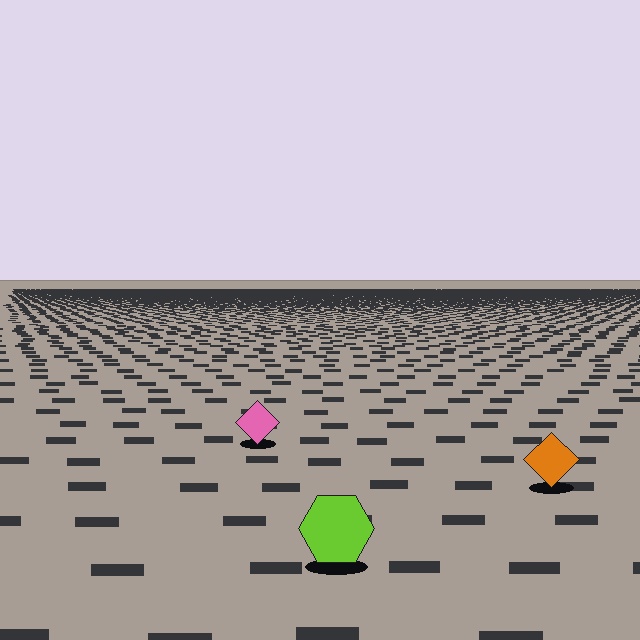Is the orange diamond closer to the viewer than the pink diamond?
Yes. The orange diamond is closer — you can tell from the texture gradient: the ground texture is coarser near it.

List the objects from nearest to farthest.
From nearest to farthest: the lime hexagon, the orange diamond, the pink diamond.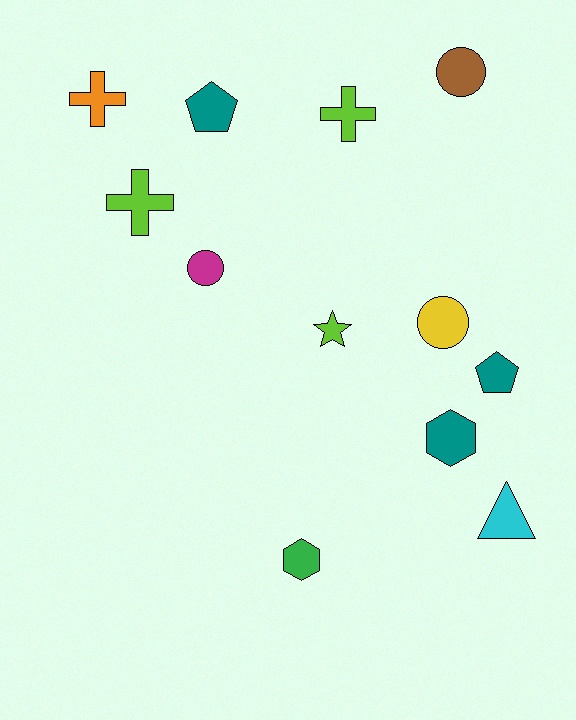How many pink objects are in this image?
There are no pink objects.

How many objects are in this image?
There are 12 objects.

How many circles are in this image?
There are 3 circles.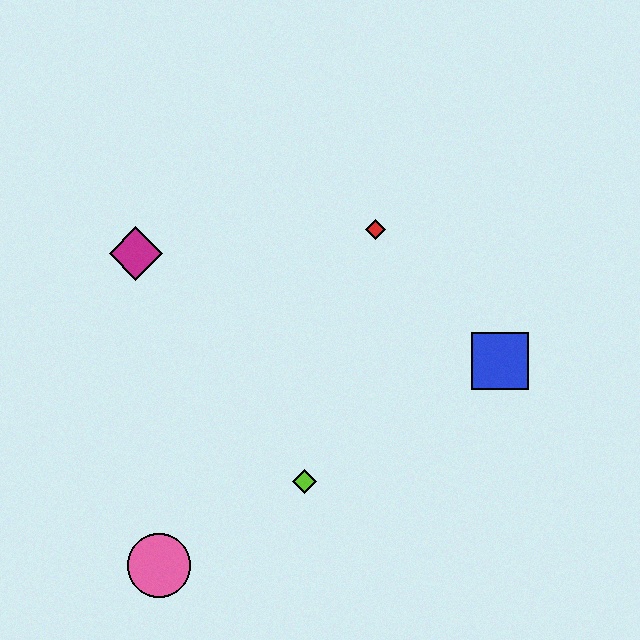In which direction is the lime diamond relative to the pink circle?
The lime diamond is to the right of the pink circle.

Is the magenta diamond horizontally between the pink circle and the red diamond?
No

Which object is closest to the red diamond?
The blue square is closest to the red diamond.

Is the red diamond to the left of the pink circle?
No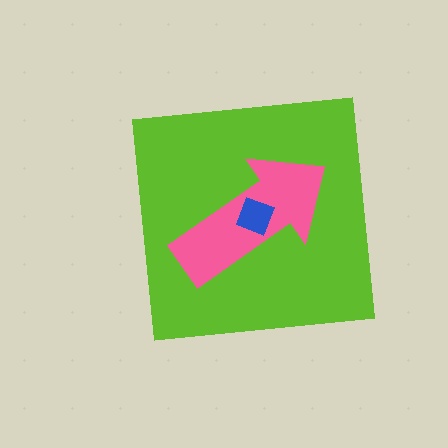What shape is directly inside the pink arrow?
The blue square.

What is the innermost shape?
The blue square.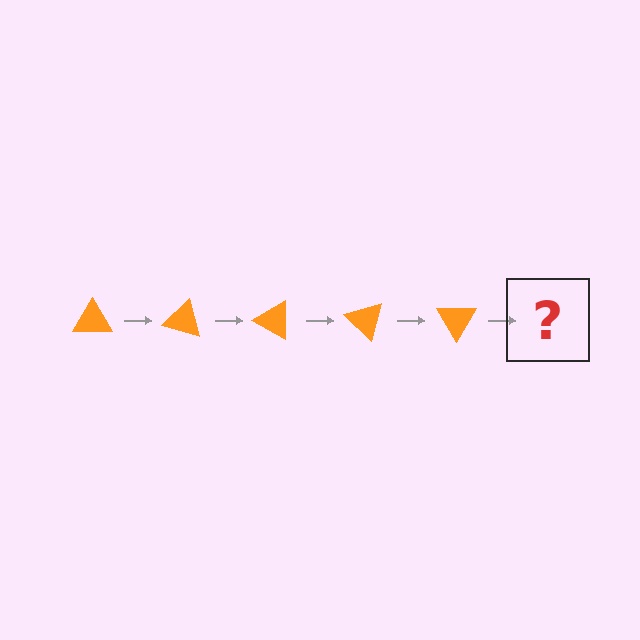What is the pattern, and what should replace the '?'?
The pattern is that the triangle rotates 15 degrees each step. The '?' should be an orange triangle rotated 75 degrees.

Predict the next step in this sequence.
The next step is an orange triangle rotated 75 degrees.